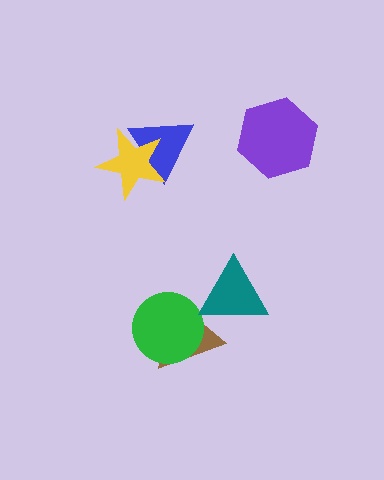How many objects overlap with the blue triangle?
1 object overlaps with the blue triangle.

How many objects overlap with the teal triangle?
1 object overlaps with the teal triangle.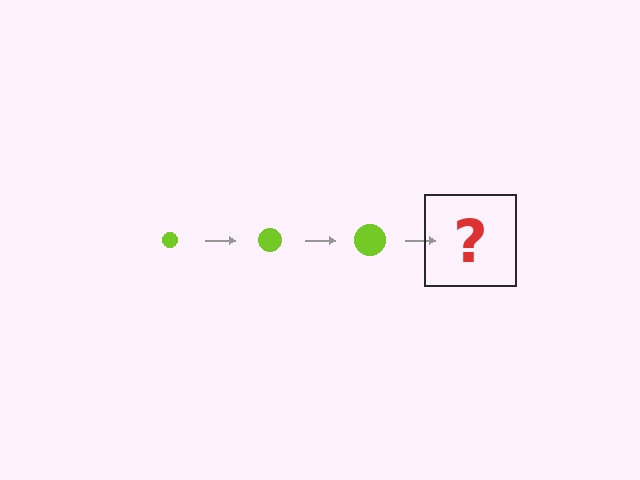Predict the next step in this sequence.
The next step is a lime circle, larger than the previous one.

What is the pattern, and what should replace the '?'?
The pattern is that the circle gets progressively larger each step. The '?' should be a lime circle, larger than the previous one.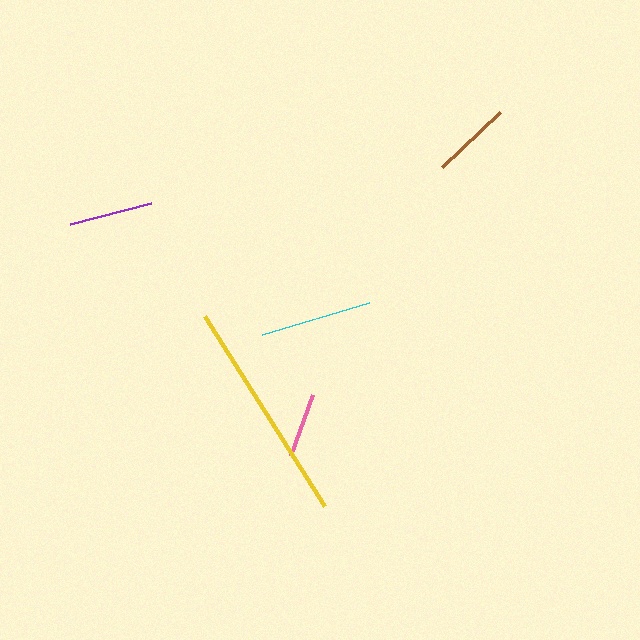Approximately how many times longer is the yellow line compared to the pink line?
The yellow line is approximately 3.5 times the length of the pink line.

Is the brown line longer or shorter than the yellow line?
The yellow line is longer than the brown line.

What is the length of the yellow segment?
The yellow segment is approximately 225 pixels long.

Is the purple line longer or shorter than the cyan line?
The cyan line is longer than the purple line.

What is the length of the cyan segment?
The cyan segment is approximately 111 pixels long.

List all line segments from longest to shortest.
From longest to shortest: yellow, cyan, purple, brown, pink.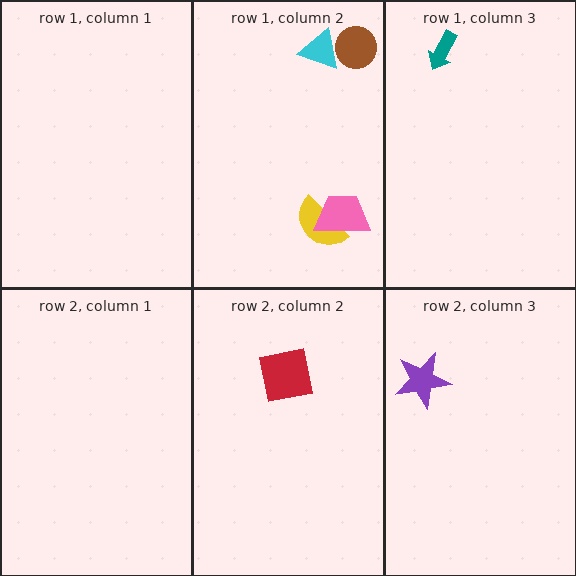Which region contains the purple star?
The row 2, column 3 region.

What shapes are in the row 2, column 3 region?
The purple star.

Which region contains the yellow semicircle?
The row 1, column 2 region.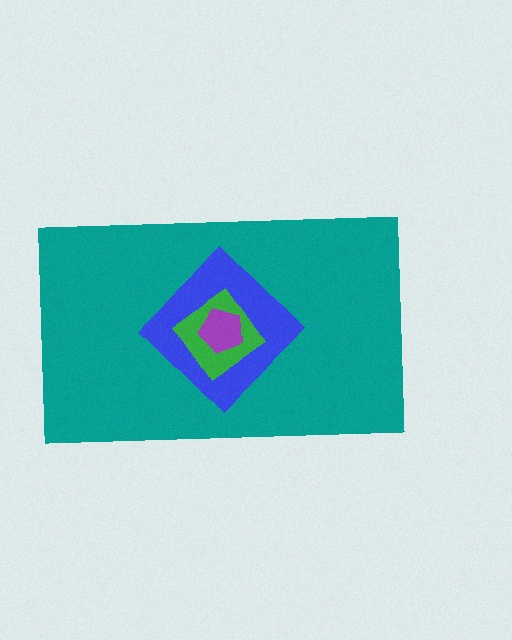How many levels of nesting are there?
4.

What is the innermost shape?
The purple pentagon.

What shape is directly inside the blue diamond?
The green diamond.